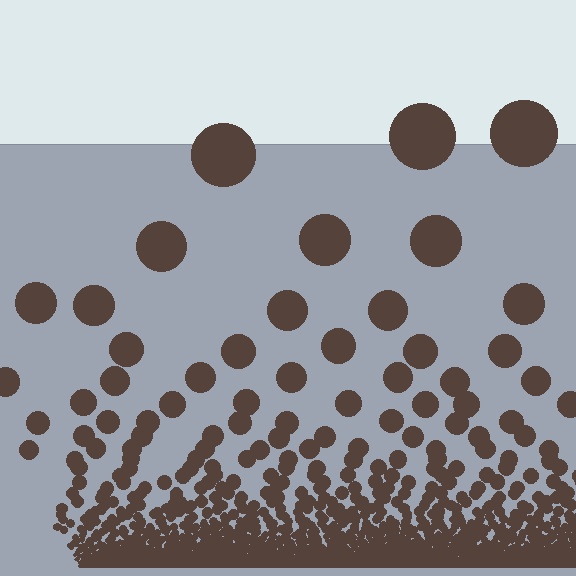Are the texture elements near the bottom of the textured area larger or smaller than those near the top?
Smaller. The gradient is inverted — elements near the bottom are smaller and denser.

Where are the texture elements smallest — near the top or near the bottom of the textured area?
Near the bottom.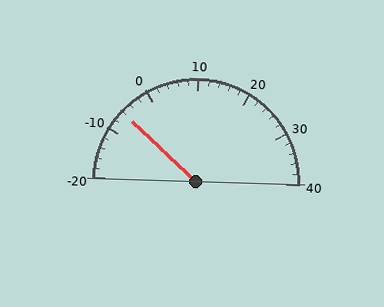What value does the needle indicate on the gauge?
The needle indicates approximately -6.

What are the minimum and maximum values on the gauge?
The gauge ranges from -20 to 40.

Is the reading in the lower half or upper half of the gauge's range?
The reading is in the lower half of the range (-20 to 40).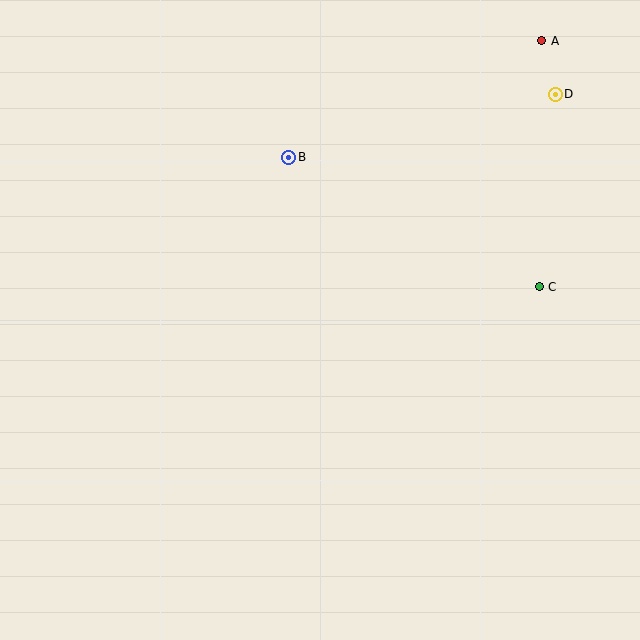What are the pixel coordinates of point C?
Point C is at (539, 287).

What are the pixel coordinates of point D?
Point D is at (555, 94).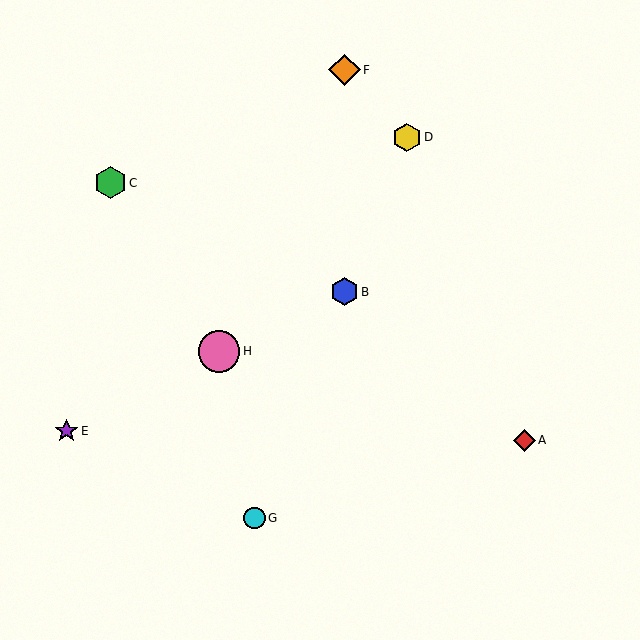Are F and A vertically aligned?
No, F is at x≈345 and A is at x≈524.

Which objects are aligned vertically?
Objects B, F are aligned vertically.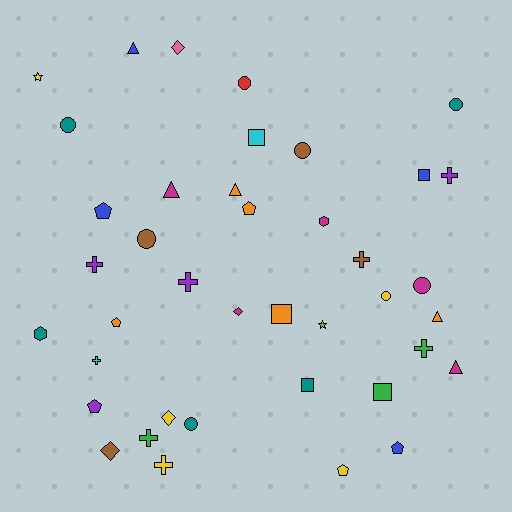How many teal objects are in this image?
There are 5 teal objects.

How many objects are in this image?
There are 40 objects.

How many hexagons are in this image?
There are 2 hexagons.